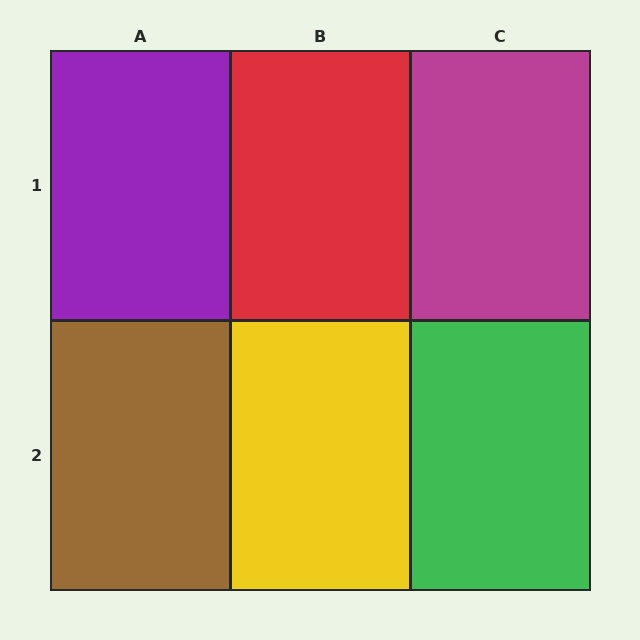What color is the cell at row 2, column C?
Green.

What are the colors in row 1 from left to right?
Purple, red, magenta.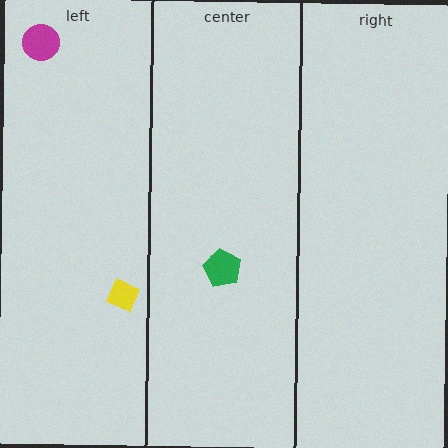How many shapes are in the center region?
1.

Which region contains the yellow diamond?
The left region.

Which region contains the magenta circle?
The left region.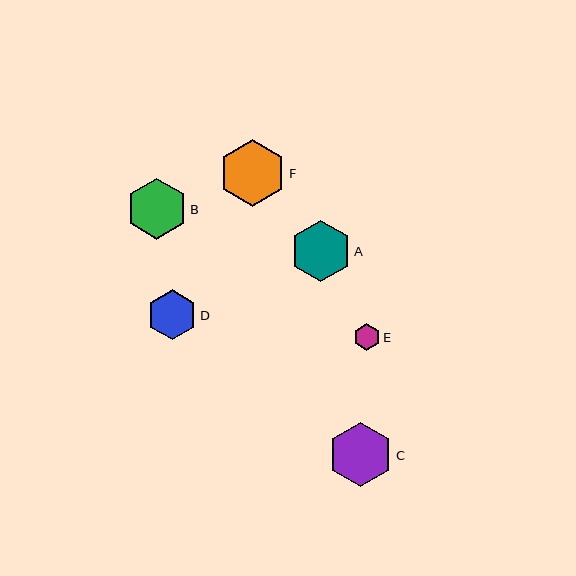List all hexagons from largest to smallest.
From largest to smallest: F, C, A, B, D, E.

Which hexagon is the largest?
Hexagon F is the largest with a size of approximately 67 pixels.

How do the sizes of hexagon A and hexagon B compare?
Hexagon A and hexagon B are approximately the same size.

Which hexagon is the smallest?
Hexagon E is the smallest with a size of approximately 27 pixels.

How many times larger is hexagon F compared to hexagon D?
Hexagon F is approximately 1.3 times the size of hexagon D.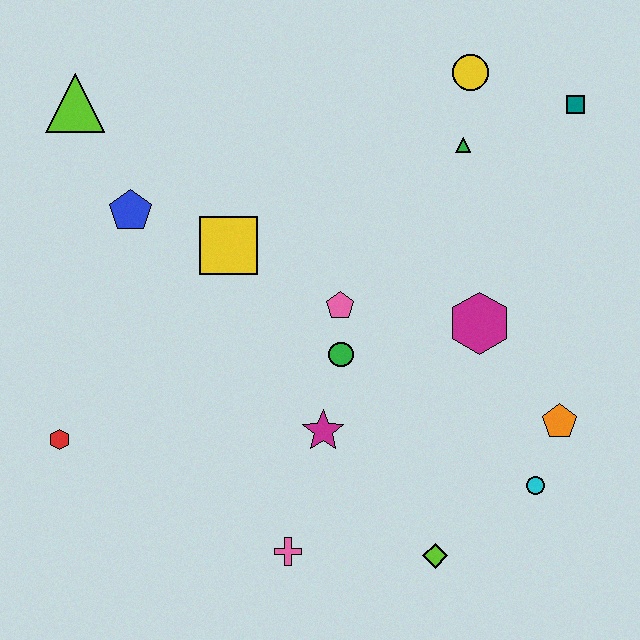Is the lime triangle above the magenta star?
Yes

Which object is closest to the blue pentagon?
The yellow square is closest to the blue pentagon.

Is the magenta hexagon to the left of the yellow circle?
No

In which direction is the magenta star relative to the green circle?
The magenta star is below the green circle.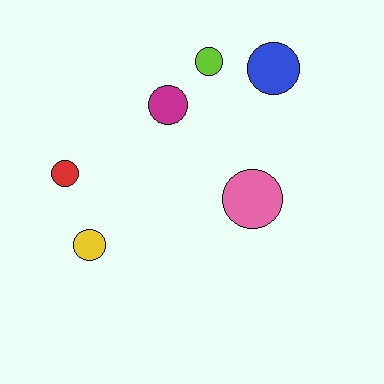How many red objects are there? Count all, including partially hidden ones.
There is 1 red object.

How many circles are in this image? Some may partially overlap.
There are 6 circles.